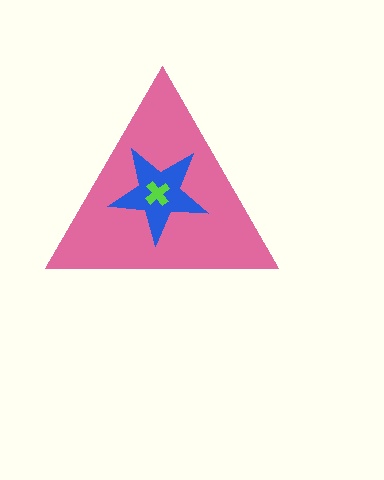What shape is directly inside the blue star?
The lime cross.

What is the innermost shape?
The lime cross.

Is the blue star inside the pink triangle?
Yes.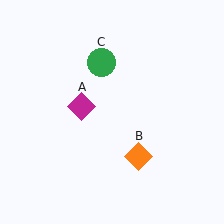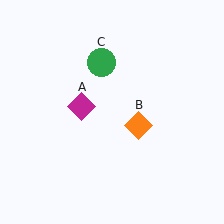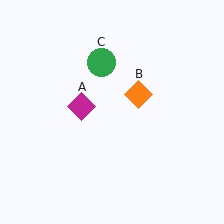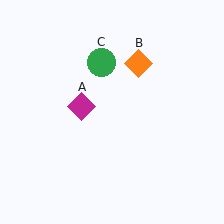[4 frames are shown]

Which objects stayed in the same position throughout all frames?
Magenta diamond (object A) and green circle (object C) remained stationary.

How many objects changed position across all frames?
1 object changed position: orange diamond (object B).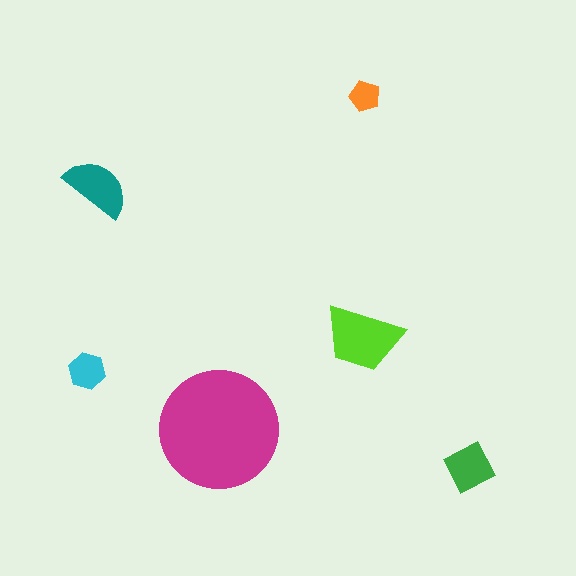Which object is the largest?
The magenta circle.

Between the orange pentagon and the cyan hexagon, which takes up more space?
The cyan hexagon.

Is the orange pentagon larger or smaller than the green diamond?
Smaller.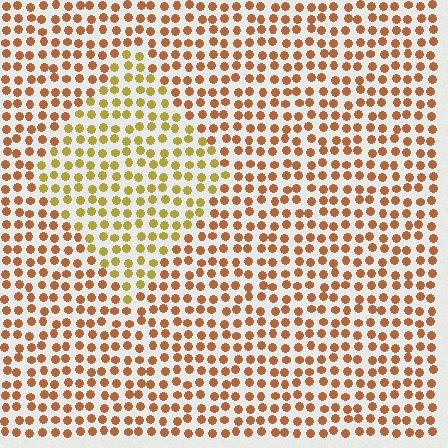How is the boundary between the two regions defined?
The boundary is defined purely by a slight shift in hue (about 32 degrees). Spacing, size, and orientation are identical on both sides.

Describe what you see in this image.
The image is filled with small brown elements in a uniform arrangement. A diamond-shaped region is visible where the elements are tinted to a slightly different hue, forming a subtle color boundary.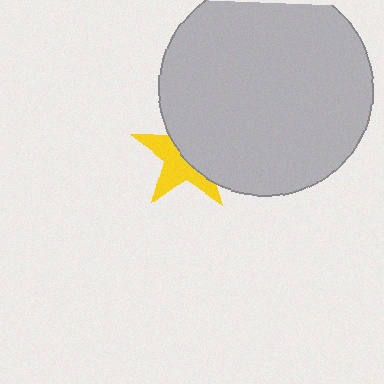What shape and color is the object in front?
The object in front is a light gray circle.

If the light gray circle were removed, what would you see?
You would see the complete yellow star.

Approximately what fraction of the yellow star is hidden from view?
Roughly 53% of the yellow star is hidden behind the light gray circle.